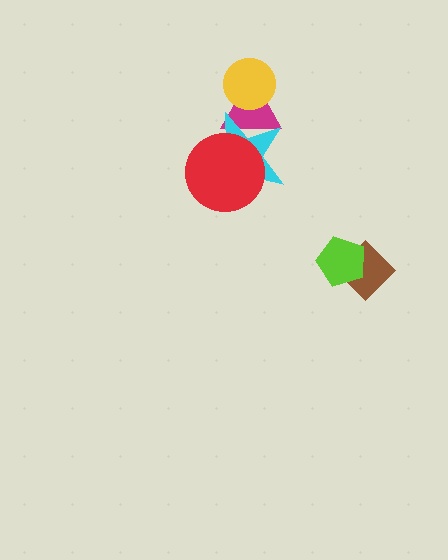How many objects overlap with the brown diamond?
1 object overlaps with the brown diamond.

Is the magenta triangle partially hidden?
Yes, it is partially covered by another shape.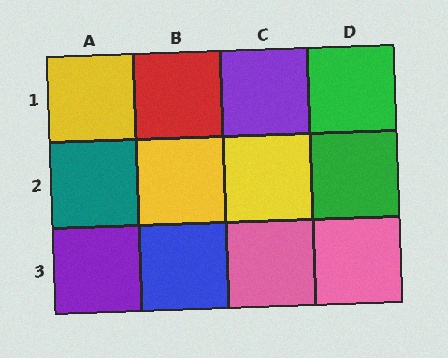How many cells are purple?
2 cells are purple.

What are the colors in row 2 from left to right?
Teal, yellow, yellow, green.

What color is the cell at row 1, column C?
Purple.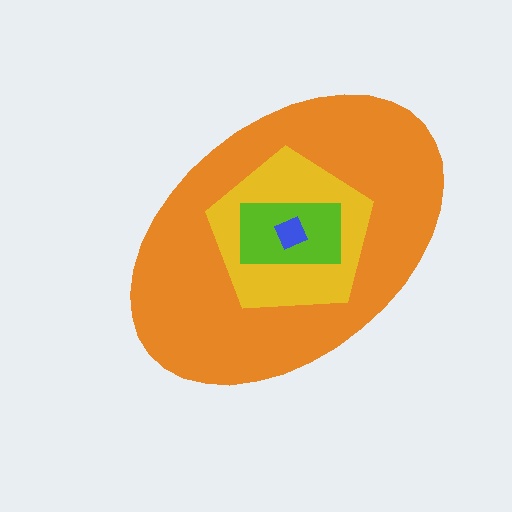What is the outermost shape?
The orange ellipse.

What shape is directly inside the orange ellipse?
The yellow pentagon.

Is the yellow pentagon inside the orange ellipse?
Yes.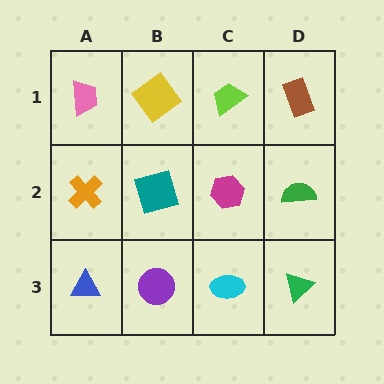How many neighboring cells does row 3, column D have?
2.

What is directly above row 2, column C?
A lime trapezoid.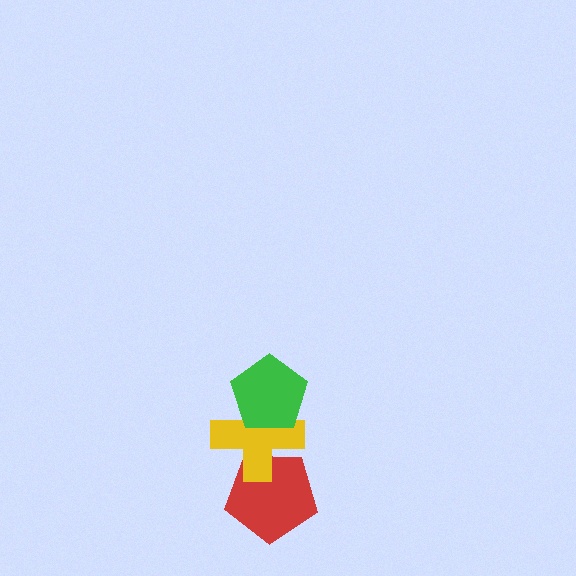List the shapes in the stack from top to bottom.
From top to bottom: the green pentagon, the yellow cross, the red pentagon.